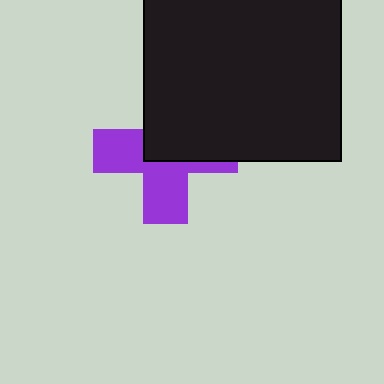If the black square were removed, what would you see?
You would see the complete purple cross.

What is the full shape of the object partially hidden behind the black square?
The partially hidden object is a purple cross.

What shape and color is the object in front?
The object in front is a black square.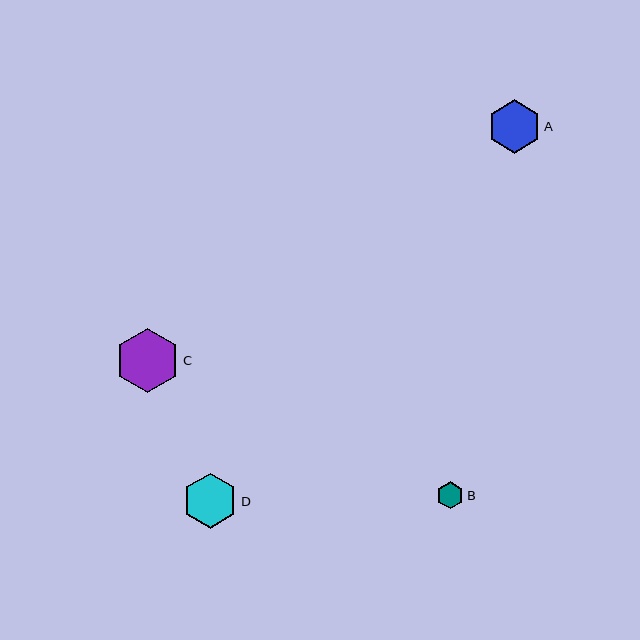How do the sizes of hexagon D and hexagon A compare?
Hexagon D and hexagon A are approximately the same size.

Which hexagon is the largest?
Hexagon C is the largest with a size of approximately 65 pixels.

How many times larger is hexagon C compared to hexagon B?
Hexagon C is approximately 2.4 times the size of hexagon B.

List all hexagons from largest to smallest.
From largest to smallest: C, D, A, B.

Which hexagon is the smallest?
Hexagon B is the smallest with a size of approximately 27 pixels.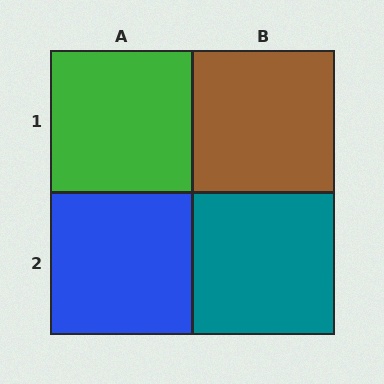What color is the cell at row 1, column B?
Brown.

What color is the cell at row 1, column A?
Green.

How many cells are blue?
1 cell is blue.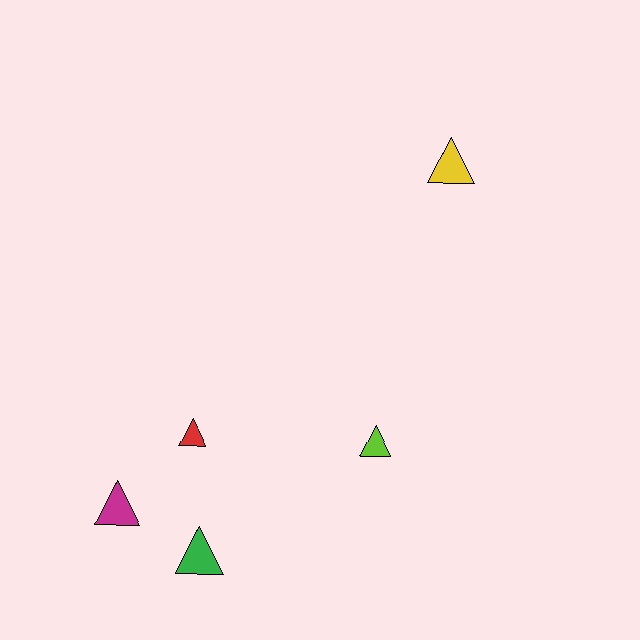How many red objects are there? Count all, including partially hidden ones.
There is 1 red object.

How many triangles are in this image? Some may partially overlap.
There are 5 triangles.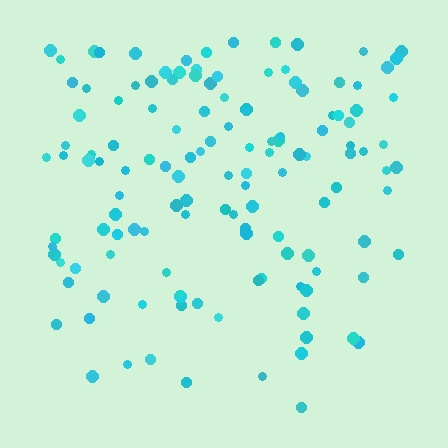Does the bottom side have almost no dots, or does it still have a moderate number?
Still a moderate number, just noticeably fewer than the top.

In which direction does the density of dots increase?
From bottom to top, with the top side densest.